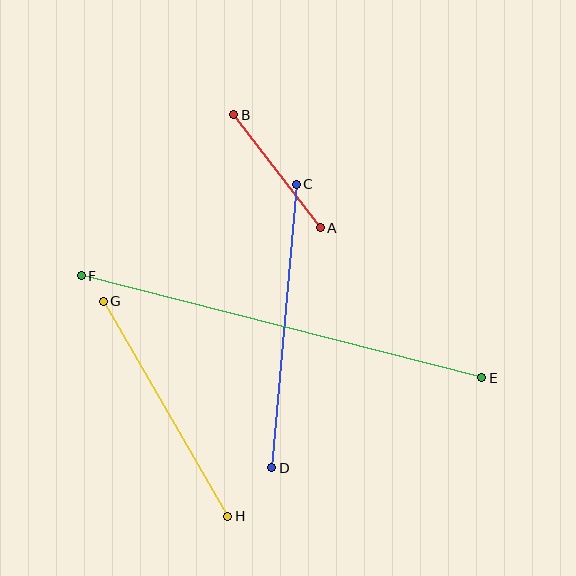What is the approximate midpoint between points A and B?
The midpoint is at approximately (277, 171) pixels.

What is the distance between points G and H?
The distance is approximately 248 pixels.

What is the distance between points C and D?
The distance is approximately 285 pixels.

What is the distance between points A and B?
The distance is approximately 143 pixels.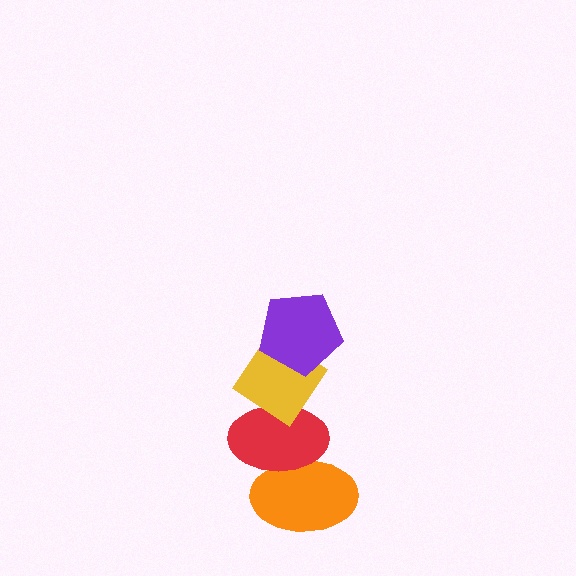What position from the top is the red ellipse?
The red ellipse is 3rd from the top.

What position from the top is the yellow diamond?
The yellow diamond is 2nd from the top.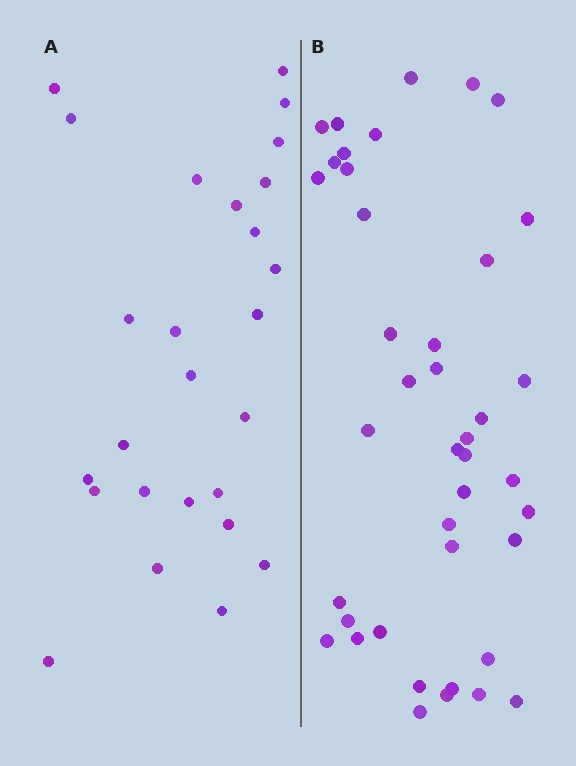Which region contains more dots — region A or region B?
Region B (the right region) has more dots.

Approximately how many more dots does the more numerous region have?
Region B has approximately 15 more dots than region A.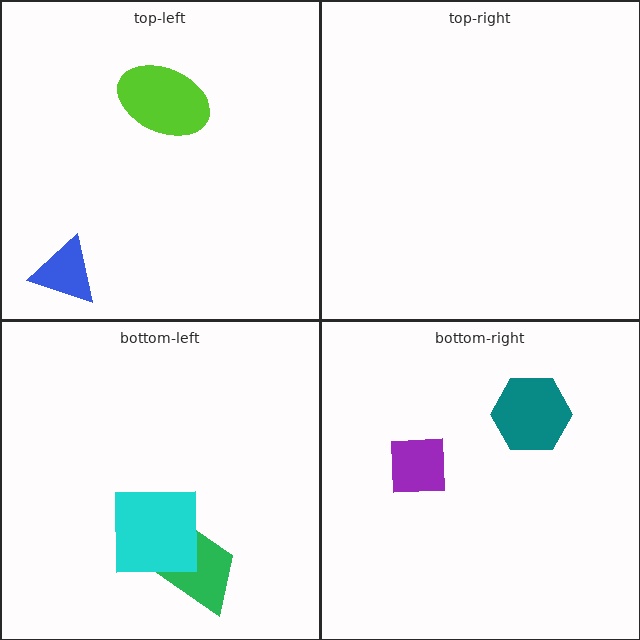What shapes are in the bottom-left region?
The green trapezoid, the cyan square.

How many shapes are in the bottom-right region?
2.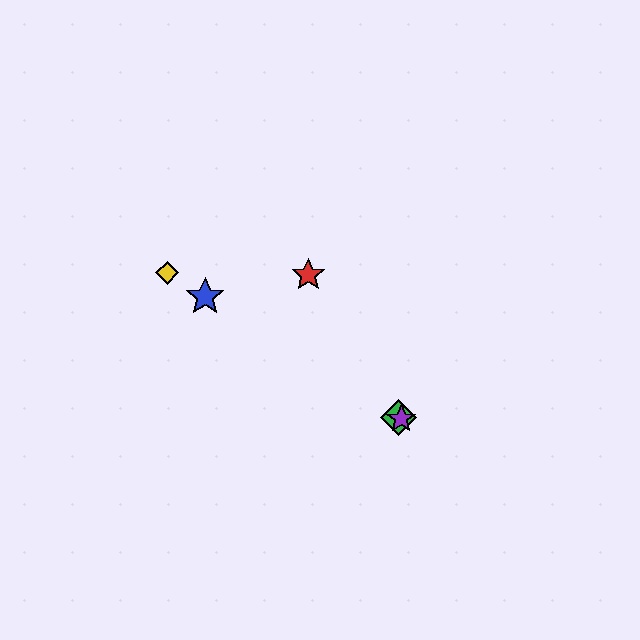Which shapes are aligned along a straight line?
The blue star, the green diamond, the yellow diamond, the purple star are aligned along a straight line.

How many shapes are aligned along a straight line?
4 shapes (the blue star, the green diamond, the yellow diamond, the purple star) are aligned along a straight line.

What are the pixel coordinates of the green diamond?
The green diamond is at (399, 417).